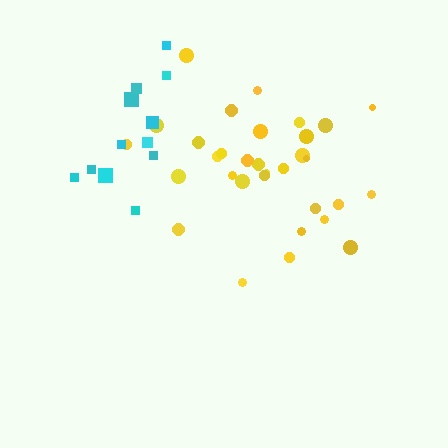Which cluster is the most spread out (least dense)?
Cyan.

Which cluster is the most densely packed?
Yellow.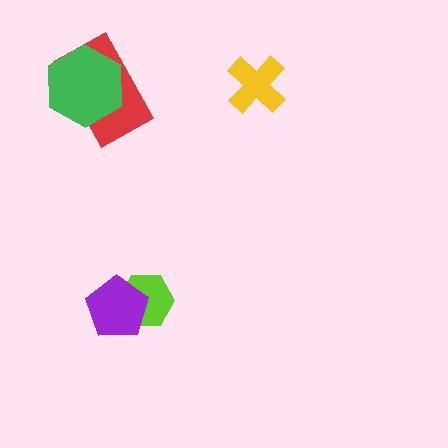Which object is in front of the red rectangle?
The green hexagon is in front of the red rectangle.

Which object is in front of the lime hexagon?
The purple pentagon is in front of the lime hexagon.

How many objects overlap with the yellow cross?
0 objects overlap with the yellow cross.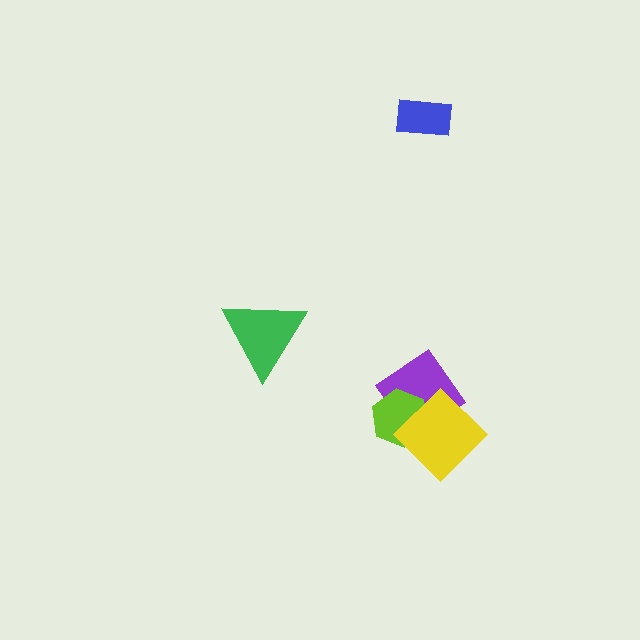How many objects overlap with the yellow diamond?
2 objects overlap with the yellow diamond.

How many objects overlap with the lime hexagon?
2 objects overlap with the lime hexagon.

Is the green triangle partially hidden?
No, no other shape covers it.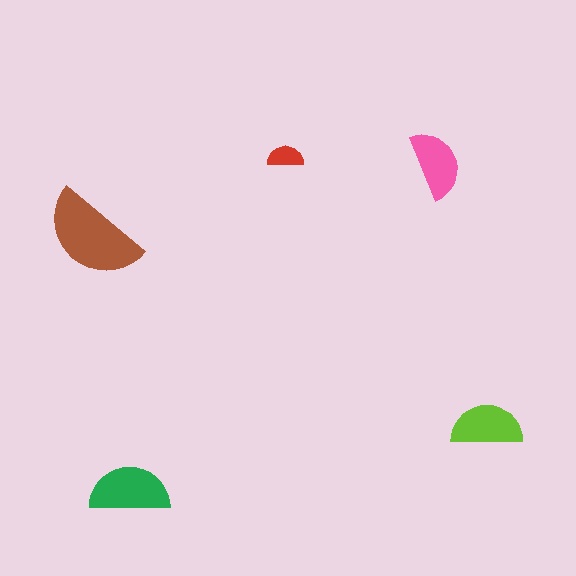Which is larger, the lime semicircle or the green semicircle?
The green one.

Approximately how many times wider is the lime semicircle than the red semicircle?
About 2 times wider.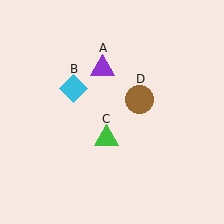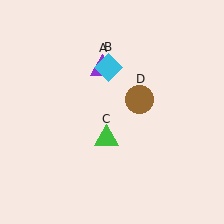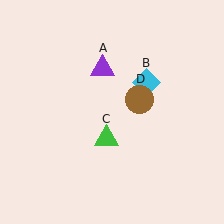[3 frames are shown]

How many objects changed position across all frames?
1 object changed position: cyan diamond (object B).